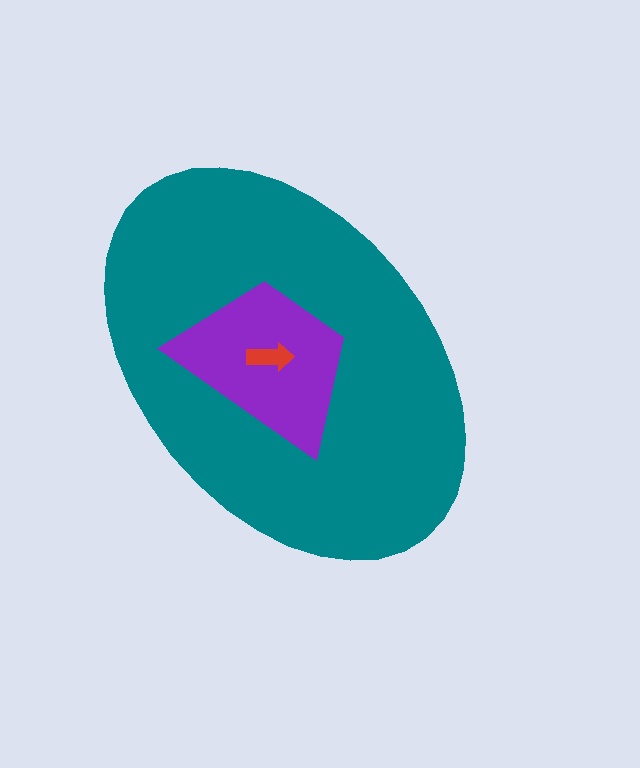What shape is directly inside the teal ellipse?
The purple trapezoid.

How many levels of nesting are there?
3.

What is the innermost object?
The red arrow.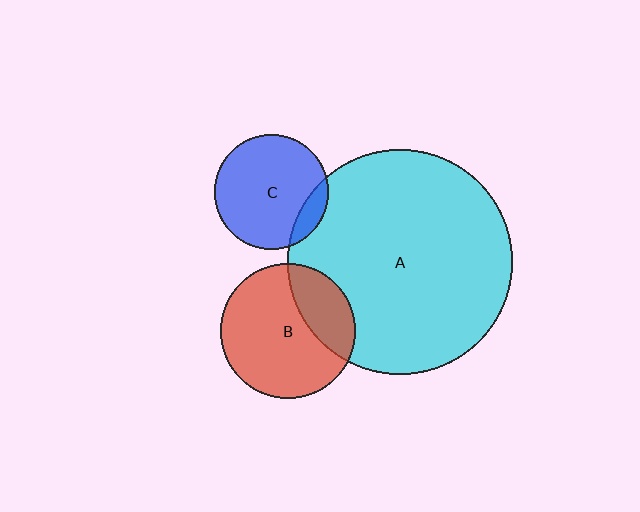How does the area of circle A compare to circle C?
Approximately 3.8 times.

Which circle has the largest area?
Circle A (cyan).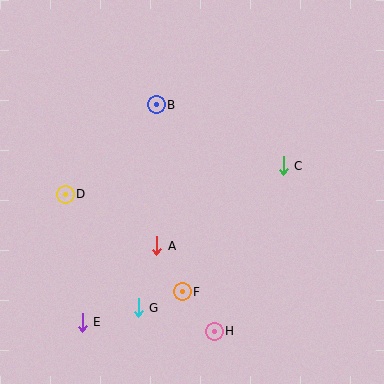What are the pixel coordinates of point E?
Point E is at (82, 322).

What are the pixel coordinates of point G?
Point G is at (138, 308).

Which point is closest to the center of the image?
Point A at (157, 246) is closest to the center.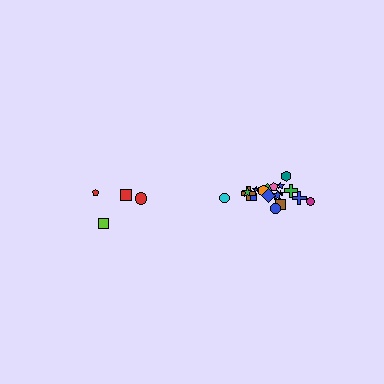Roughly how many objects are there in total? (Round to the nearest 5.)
Roughly 20 objects in total.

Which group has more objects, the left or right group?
The right group.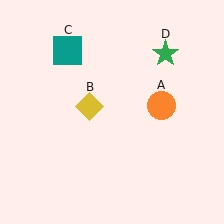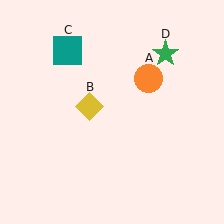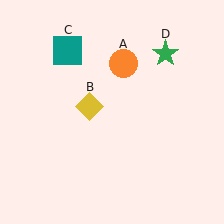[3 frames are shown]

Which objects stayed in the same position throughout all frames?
Yellow diamond (object B) and teal square (object C) and green star (object D) remained stationary.